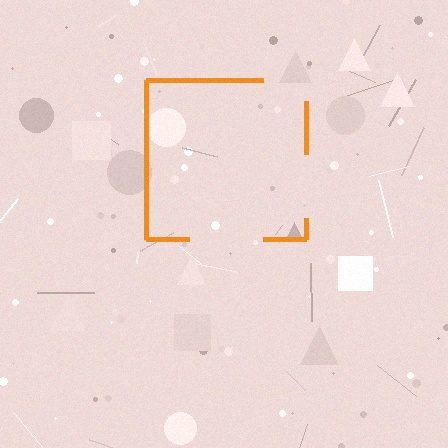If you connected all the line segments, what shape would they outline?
They would outline a square.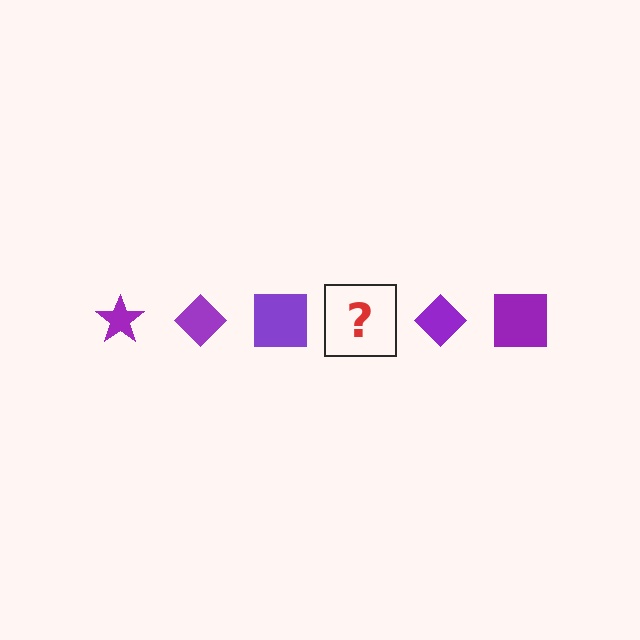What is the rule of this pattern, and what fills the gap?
The rule is that the pattern cycles through star, diamond, square shapes in purple. The gap should be filled with a purple star.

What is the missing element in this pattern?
The missing element is a purple star.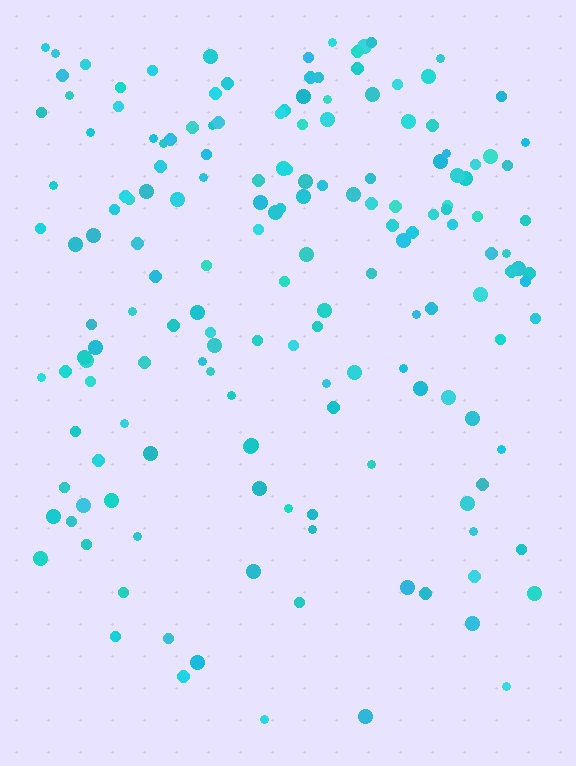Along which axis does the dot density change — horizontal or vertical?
Vertical.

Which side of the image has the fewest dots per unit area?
The bottom.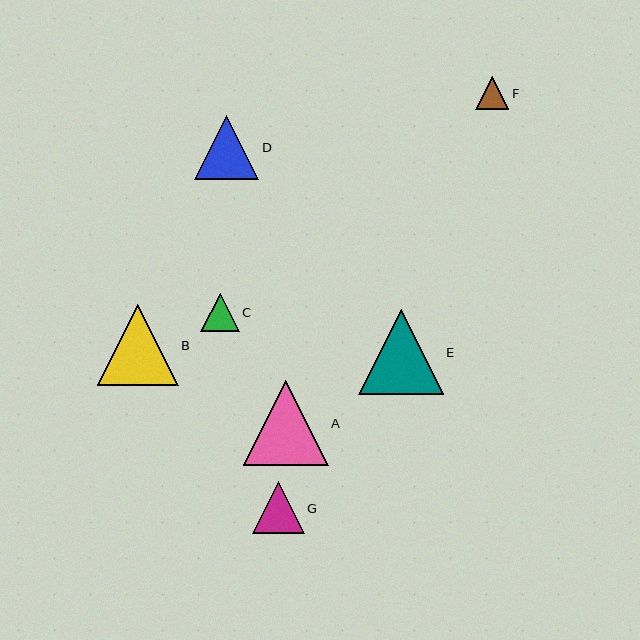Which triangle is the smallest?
Triangle F is the smallest with a size of approximately 33 pixels.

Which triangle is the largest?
Triangle A is the largest with a size of approximately 85 pixels.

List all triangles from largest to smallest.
From largest to smallest: A, E, B, D, G, C, F.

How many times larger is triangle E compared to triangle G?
Triangle E is approximately 1.6 times the size of triangle G.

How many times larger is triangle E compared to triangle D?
Triangle E is approximately 1.3 times the size of triangle D.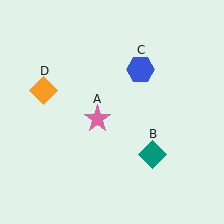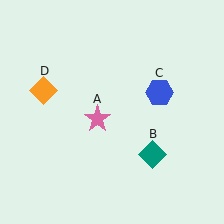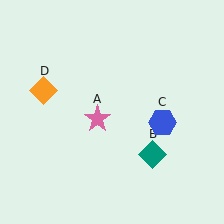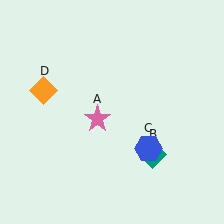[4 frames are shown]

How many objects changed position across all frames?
1 object changed position: blue hexagon (object C).